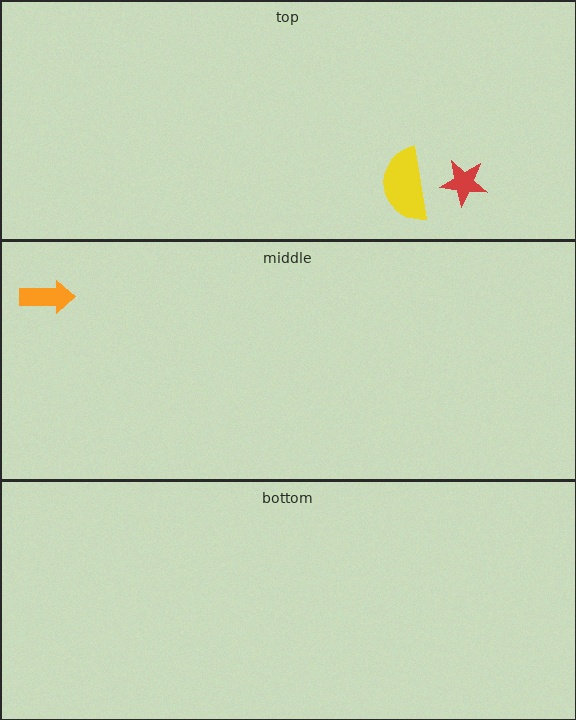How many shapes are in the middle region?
1.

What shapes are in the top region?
The red star, the yellow semicircle.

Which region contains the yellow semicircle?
The top region.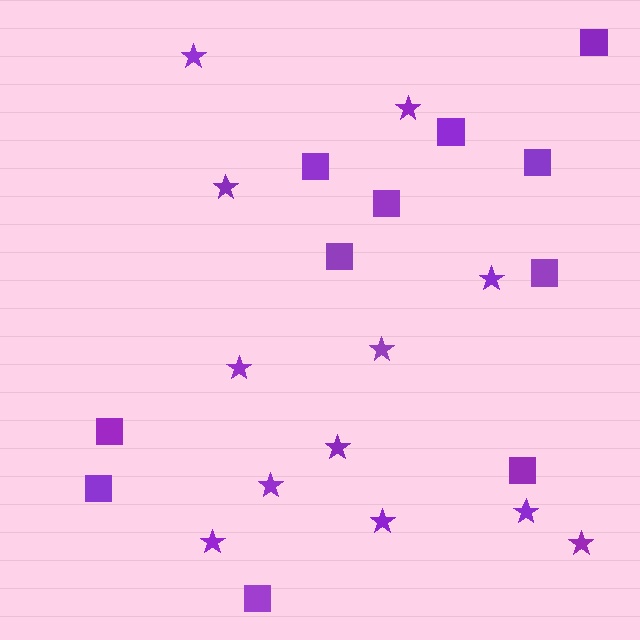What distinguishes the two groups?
There are 2 groups: one group of squares (11) and one group of stars (12).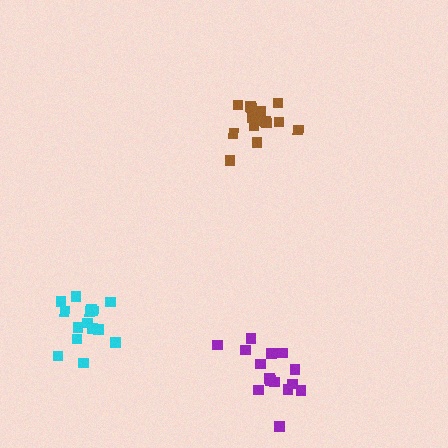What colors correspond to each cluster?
The clusters are colored: brown, cyan, purple.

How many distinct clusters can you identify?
There are 3 distinct clusters.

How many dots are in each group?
Group 1: 15 dots, Group 2: 15 dots, Group 3: 15 dots (45 total).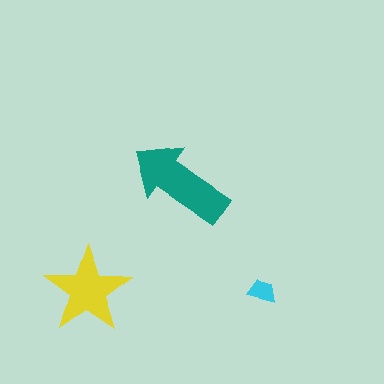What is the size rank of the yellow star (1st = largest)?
2nd.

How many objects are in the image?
There are 3 objects in the image.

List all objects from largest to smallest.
The teal arrow, the yellow star, the cyan trapezoid.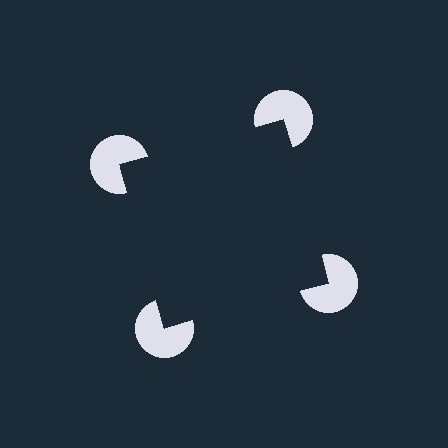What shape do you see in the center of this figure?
An illusory square — its edges are inferred from the aligned wedge cuts in the pac-man discs, not physically drawn.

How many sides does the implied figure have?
4 sides.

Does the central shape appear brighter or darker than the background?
It typically appears slightly darker than the background, even though no actual brightness change is drawn.